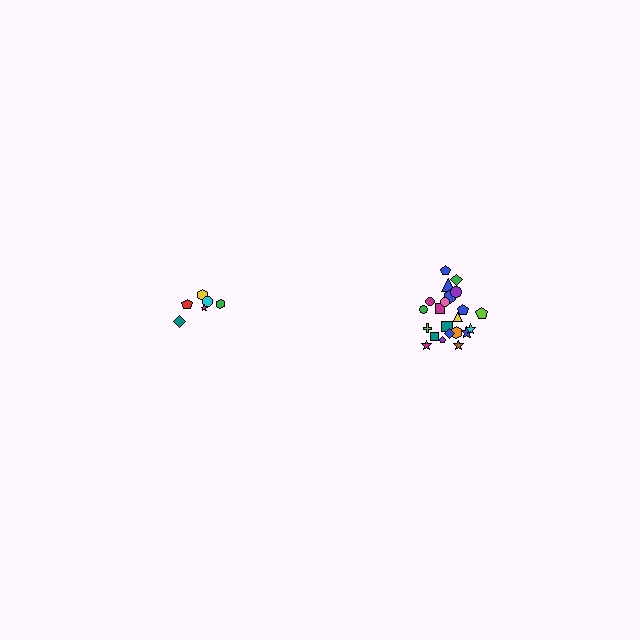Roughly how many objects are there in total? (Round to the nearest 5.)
Roughly 30 objects in total.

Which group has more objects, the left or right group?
The right group.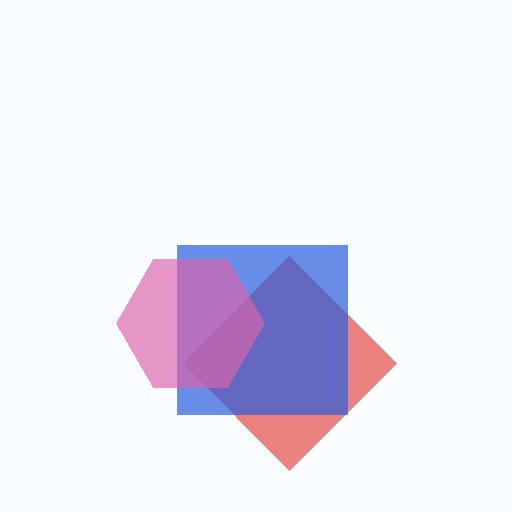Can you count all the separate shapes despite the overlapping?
Yes, there are 3 separate shapes.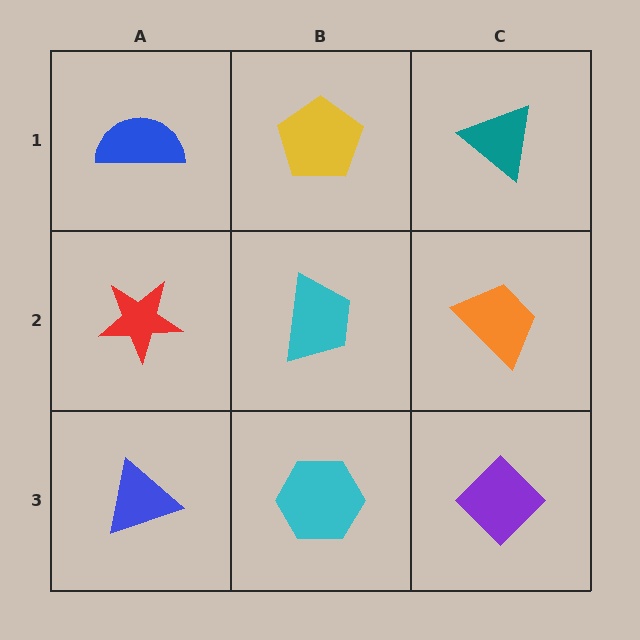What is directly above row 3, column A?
A red star.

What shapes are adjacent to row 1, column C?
An orange trapezoid (row 2, column C), a yellow pentagon (row 1, column B).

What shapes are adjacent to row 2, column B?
A yellow pentagon (row 1, column B), a cyan hexagon (row 3, column B), a red star (row 2, column A), an orange trapezoid (row 2, column C).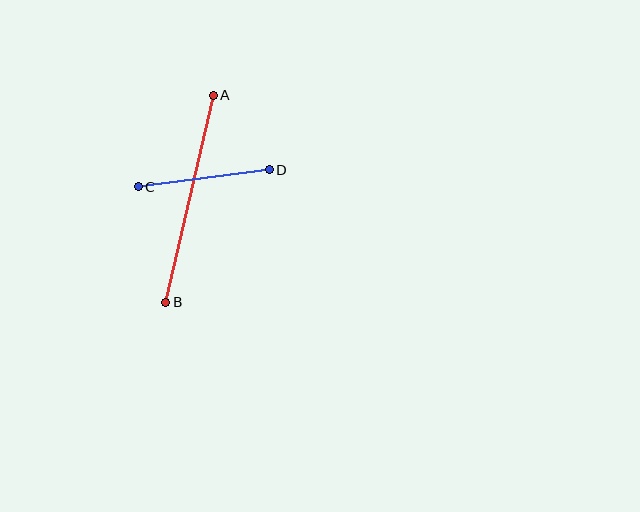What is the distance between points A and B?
The distance is approximately 212 pixels.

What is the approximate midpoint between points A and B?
The midpoint is at approximately (189, 199) pixels.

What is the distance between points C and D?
The distance is approximately 132 pixels.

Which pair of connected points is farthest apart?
Points A and B are farthest apart.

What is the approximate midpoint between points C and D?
The midpoint is at approximately (204, 178) pixels.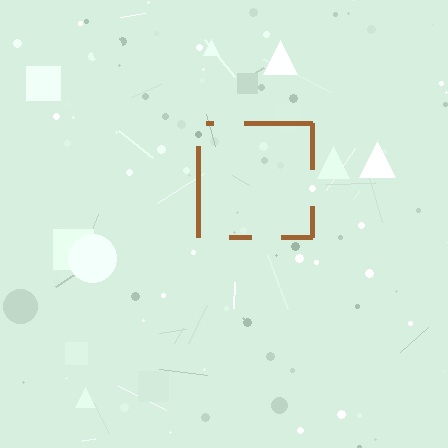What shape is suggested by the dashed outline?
The dashed outline suggests a square.